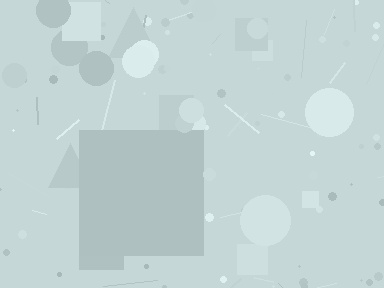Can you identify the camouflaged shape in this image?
The camouflaged shape is a square.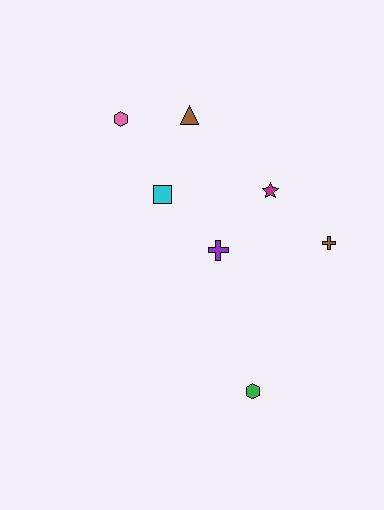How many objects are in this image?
There are 7 objects.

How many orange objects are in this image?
There are no orange objects.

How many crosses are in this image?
There are 2 crosses.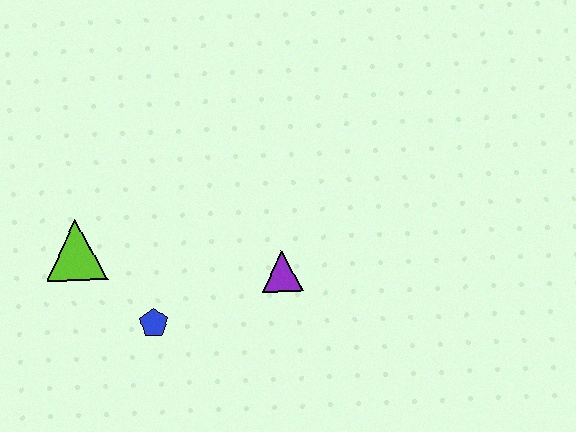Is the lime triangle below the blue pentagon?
No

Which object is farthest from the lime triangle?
The purple triangle is farthest from the lime triangle.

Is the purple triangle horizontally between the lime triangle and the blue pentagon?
No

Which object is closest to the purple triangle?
The blue pentagon is closest to the purple triangle.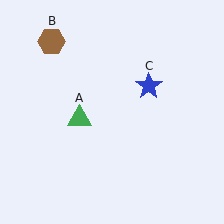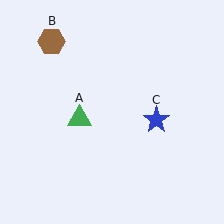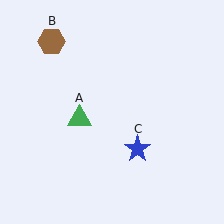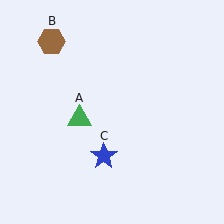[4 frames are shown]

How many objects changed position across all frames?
1 object changed position: blue star (object C).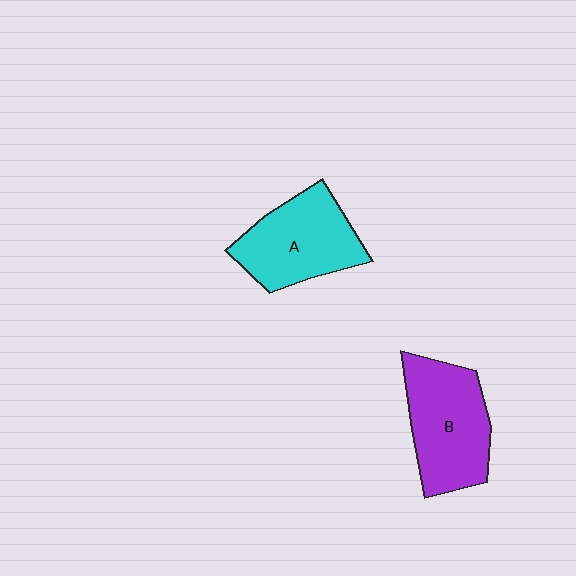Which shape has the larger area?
Shape B (purple).